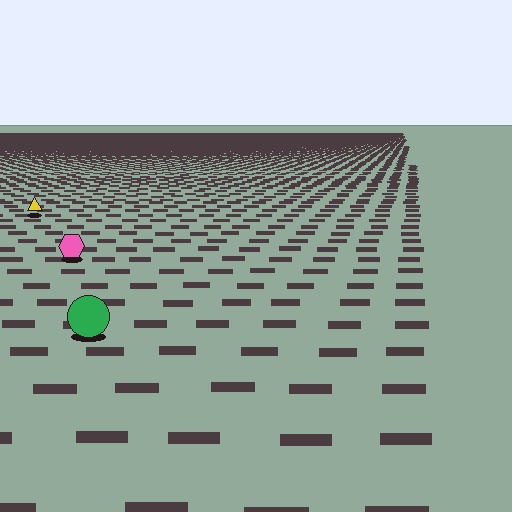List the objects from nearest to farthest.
From nearest to farthest: the green circle, the pink hexagon, the yellow triangle.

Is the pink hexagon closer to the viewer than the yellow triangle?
Yes. The pink hexagon is closer — you can tell from the texture gradient: the ground texture is coarser near it.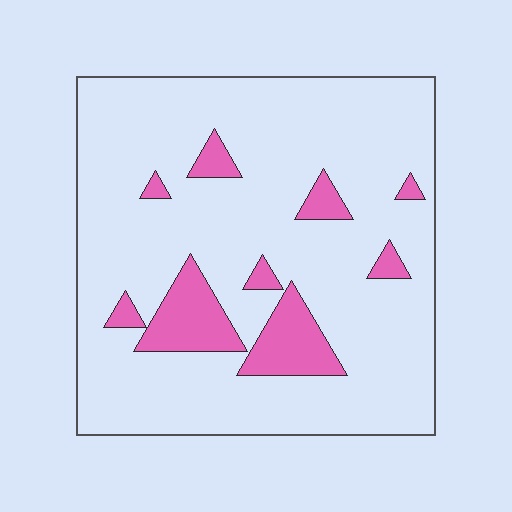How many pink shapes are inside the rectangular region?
9.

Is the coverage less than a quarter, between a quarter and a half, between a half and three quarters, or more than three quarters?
Less than a quarter.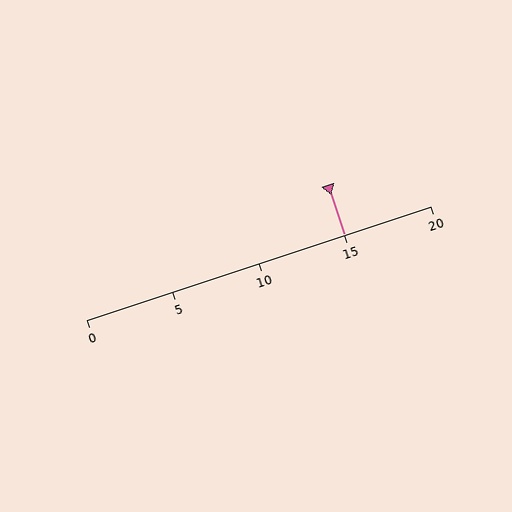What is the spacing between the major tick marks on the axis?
The major ticks are spaced 5 apart.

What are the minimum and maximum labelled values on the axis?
The axis runs from 0 to 20.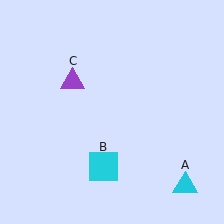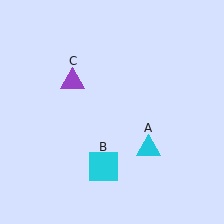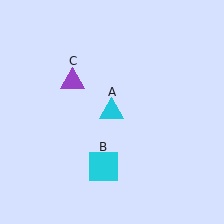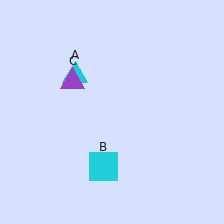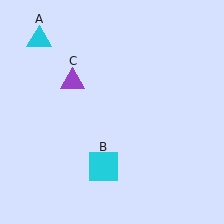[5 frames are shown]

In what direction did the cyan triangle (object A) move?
The cyan triangle (object A) moved up and to the left.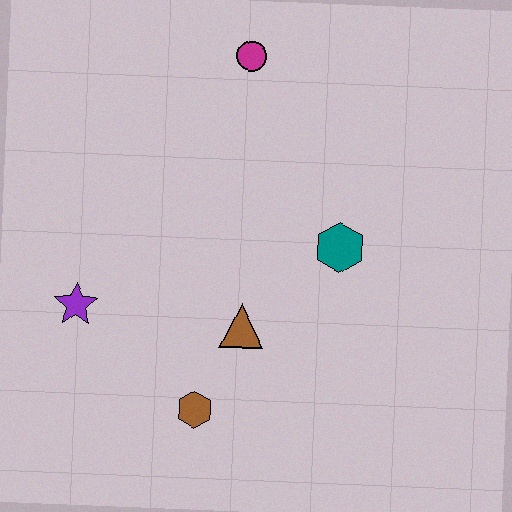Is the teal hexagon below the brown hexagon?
No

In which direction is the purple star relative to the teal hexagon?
The purple star is to the left of the teal hexagon.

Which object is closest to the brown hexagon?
The brown triangle is closest to the brown hexagon.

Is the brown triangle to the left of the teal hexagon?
Yes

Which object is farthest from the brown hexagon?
The magenta circle is farthest from the brown hexagon.